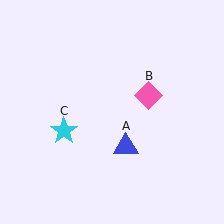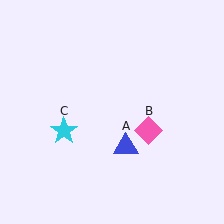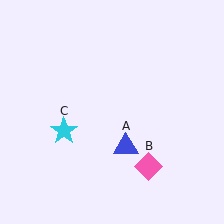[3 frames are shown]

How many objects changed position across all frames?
1 object changed position: pink diamond (object B).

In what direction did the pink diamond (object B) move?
The pink diamond (object B) moved down.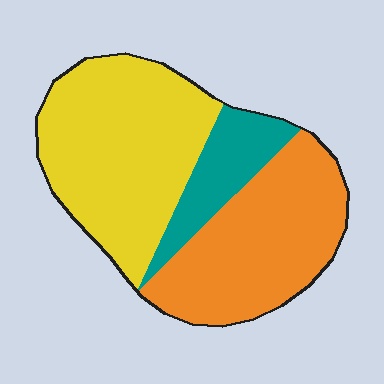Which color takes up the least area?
Teal, at roughly 15%.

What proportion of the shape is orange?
Orange takes up about two fifths (2/5) of the shape.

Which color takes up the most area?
Yellow, at roughly 45%.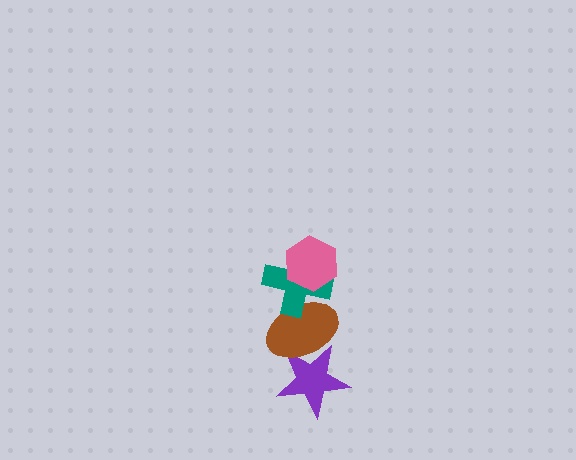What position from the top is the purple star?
The purple star is 4th from the top.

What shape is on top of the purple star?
The brown ellipse is on top of the purple star.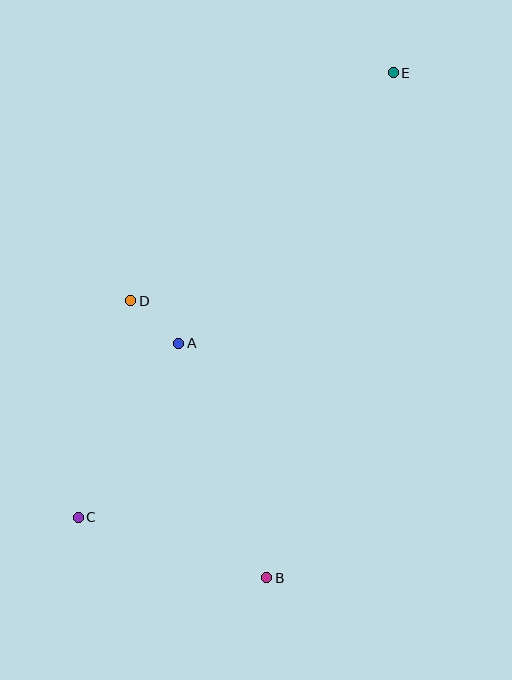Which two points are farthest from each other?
Points C and E are farthest from each other.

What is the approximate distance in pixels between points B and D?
The distance between B and D is approximately 309 pixels.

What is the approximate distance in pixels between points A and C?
The distance between A and C is approximately 201 pixels.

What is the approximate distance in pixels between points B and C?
The distance between B and C is approximately 198 pixels.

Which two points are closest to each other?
Points A and D are closest to each other.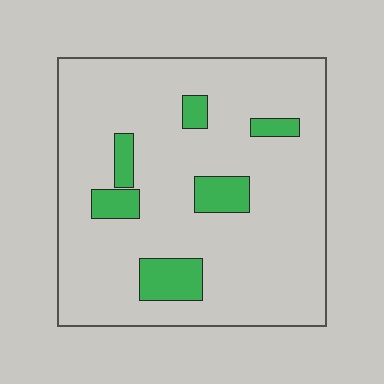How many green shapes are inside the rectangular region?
6.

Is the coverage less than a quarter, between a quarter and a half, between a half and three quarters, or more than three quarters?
Less than a quarter.